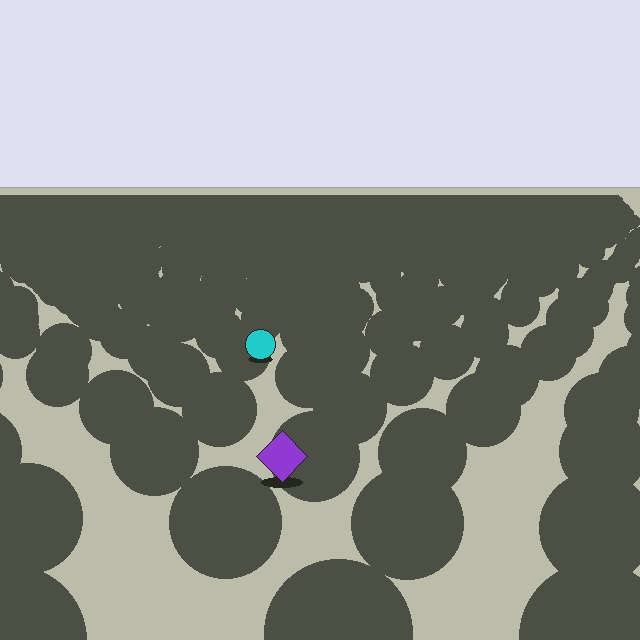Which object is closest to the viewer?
The purple diamond is closest. The texture marks near it are larger and more spread out.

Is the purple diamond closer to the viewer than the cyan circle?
Yes. The purple diamond is closer — you can tell from the texture gradient: the ground texture is coarser near it.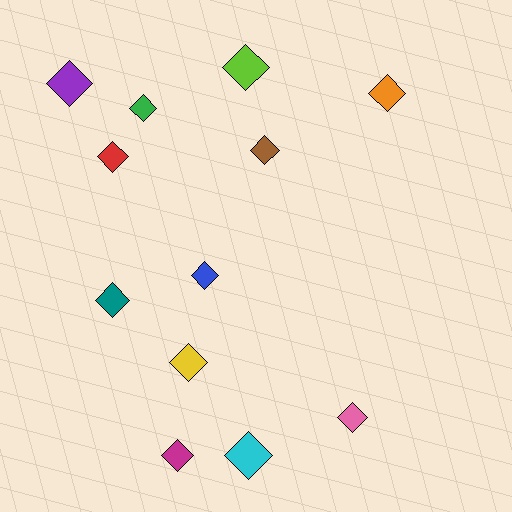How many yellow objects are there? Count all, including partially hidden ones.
There is 1 yellow object.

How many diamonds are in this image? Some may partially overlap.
There are 12 diamonds.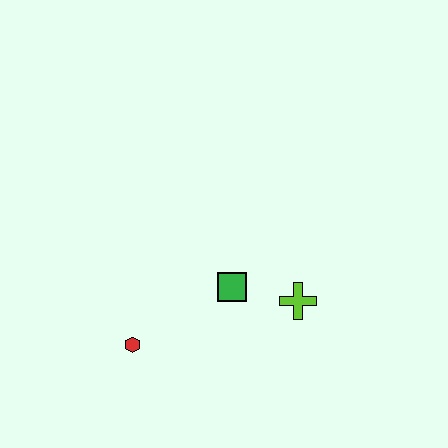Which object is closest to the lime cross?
The green square is closest to the lime cross.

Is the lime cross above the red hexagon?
Yes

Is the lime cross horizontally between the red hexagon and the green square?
No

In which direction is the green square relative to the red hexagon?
The green square is to the right of the red hexagon.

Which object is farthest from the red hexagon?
The lime cross is farthest from the red hexagon.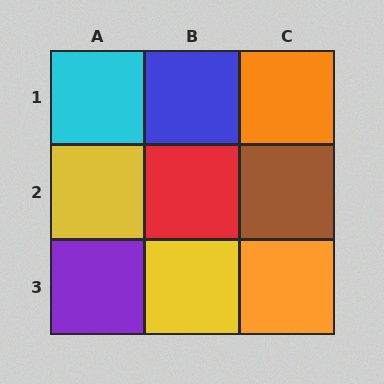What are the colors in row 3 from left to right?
Purple, yellow, orange.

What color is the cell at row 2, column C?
Brown.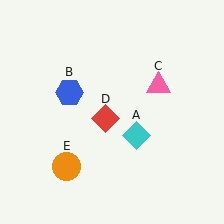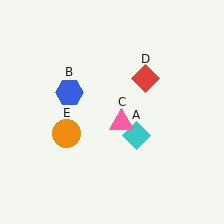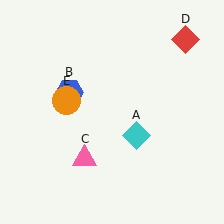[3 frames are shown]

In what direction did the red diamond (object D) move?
The red diamond (object D) moved up and to the right.